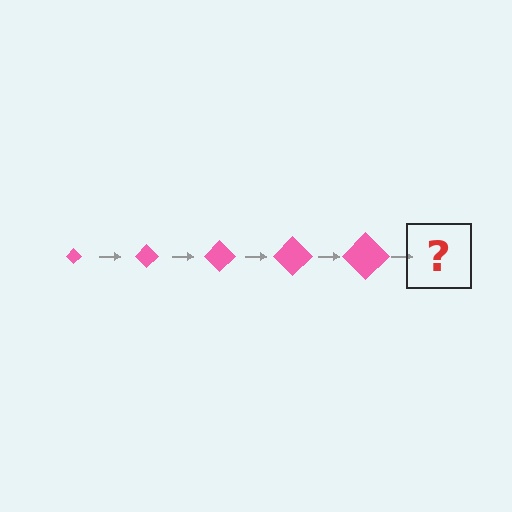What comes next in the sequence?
The next element should be a pink diamond, larger than the previous one.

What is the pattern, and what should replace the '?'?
The pattern is that the diamond gets progressively larger each step. The '?' should be a pink diamond, larger than the previous one.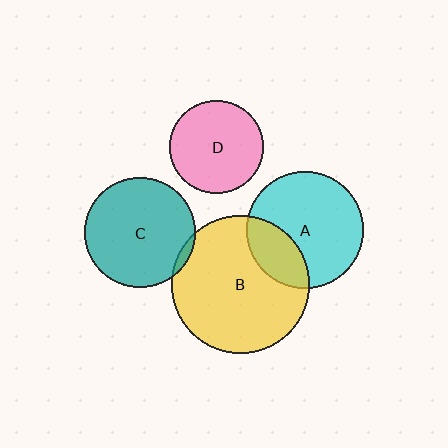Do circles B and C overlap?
Yes.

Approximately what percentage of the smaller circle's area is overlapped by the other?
Approximately 5%.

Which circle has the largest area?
Circle B (yellow).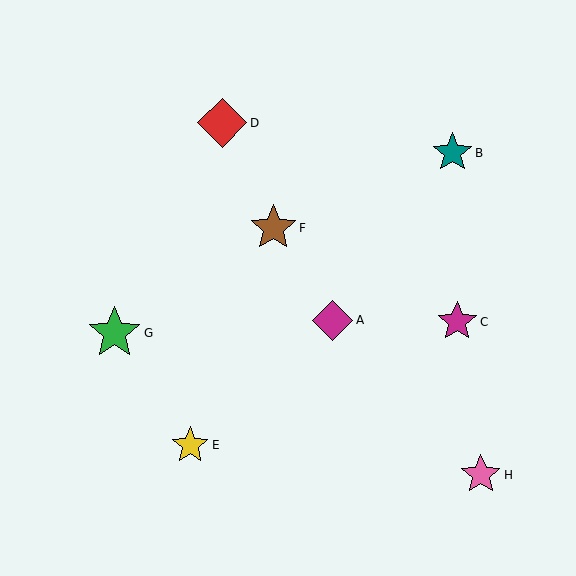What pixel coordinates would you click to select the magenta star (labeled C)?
Click at (457, 322) to select the magenta star C.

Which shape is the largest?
The green star (labeled G) is the largest.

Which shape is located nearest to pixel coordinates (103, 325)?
The green star (labeled G) at (115, 333) is nearest to that location.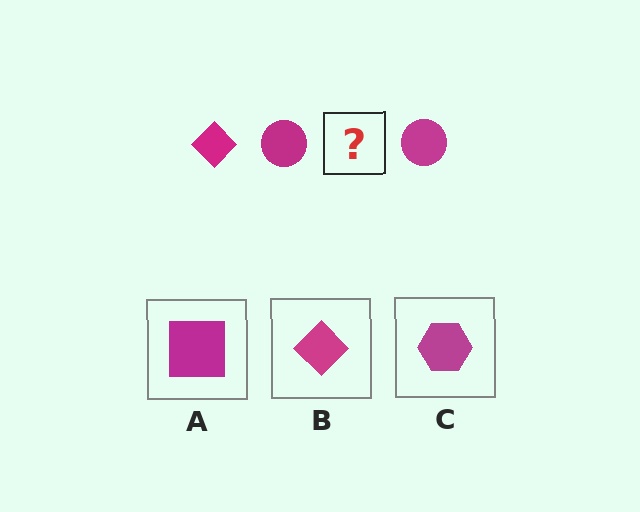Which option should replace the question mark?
Option B.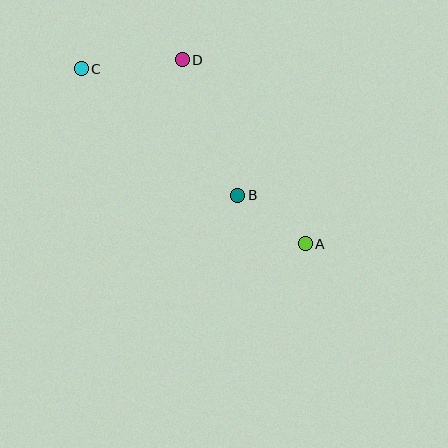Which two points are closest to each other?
Points A and B are closest to each other.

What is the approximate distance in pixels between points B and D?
The distance between B and D is approximately 147 pixels.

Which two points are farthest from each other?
Points A and C are farthest from each other.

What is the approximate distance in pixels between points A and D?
The distance between A and D is approximately 222 pixels.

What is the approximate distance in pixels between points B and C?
The distance between B and C is approximately 201 pixels.